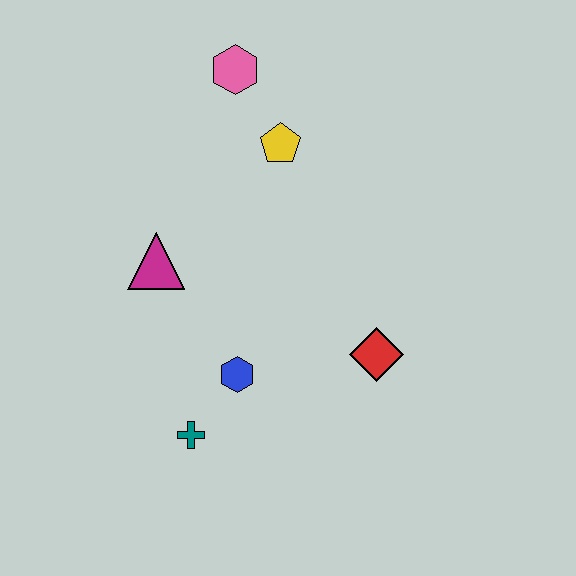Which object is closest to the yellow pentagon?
The pink hexagon is closest to the yellow pentagon.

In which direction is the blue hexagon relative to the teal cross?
The blue hexagon is above the teal cross.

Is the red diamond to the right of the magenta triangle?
Yes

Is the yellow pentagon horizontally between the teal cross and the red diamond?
Yes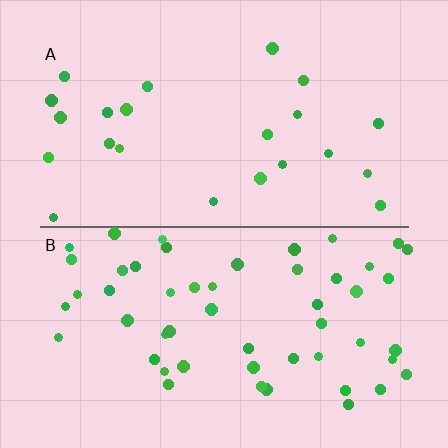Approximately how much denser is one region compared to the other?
Approximately 2.3× — region B over region A.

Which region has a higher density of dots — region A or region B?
B (the bottom).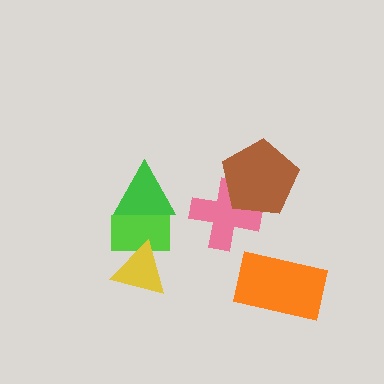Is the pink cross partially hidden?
Yes, it is partially covered by another shape.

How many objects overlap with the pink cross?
1 object overlaps with the pink cross.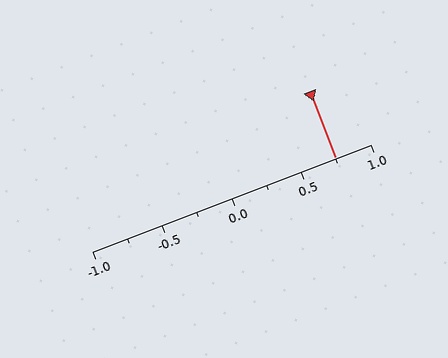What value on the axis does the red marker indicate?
The marker indicates approximately 0.75.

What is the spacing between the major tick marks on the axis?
The major ticks are spaced 0.5 apart.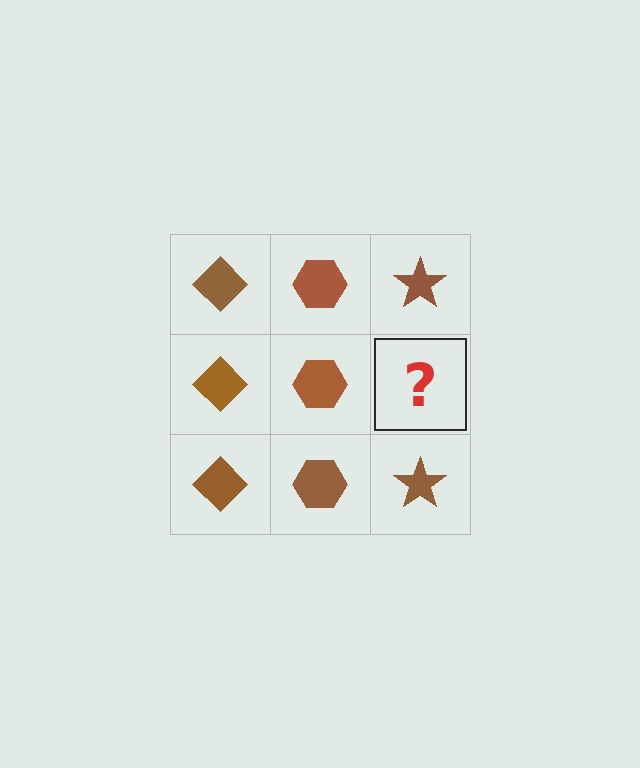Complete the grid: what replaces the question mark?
The question mark should be replaced with a brown star.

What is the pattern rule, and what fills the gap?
The rule is that each column has a consistent shape. The gap should be filled with a brown star.